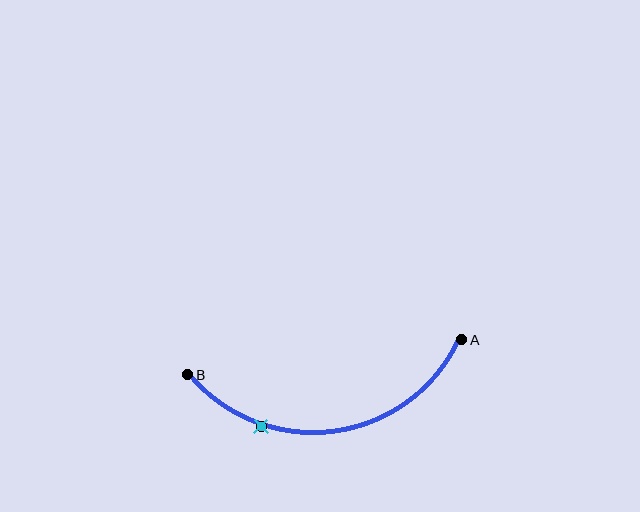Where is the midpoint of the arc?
The arc midpoint is the point on the curve farthest from the straight line joining A and B. It sits below that line.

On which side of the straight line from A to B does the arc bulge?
The arc bulges below the straight line connecting A and B.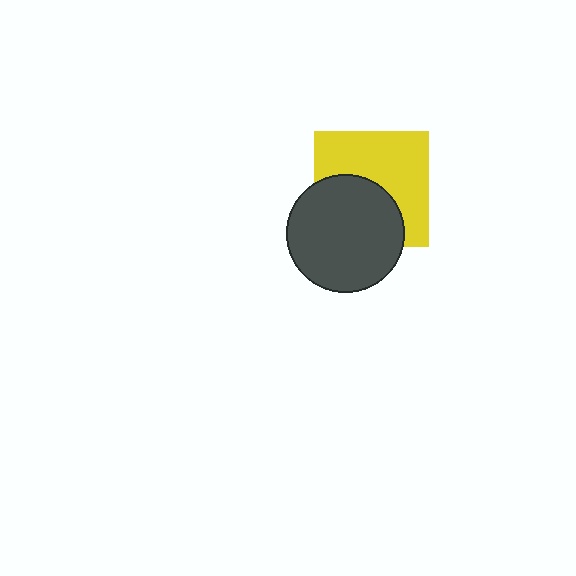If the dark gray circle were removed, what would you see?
You would see the complete yellow square.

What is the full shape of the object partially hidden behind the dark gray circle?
The partially hidden object is a yellow square.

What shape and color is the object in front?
The object in front is a dark gray circle.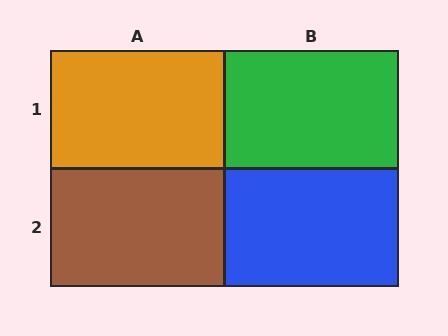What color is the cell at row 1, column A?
Orange.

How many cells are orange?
1 cell is orange.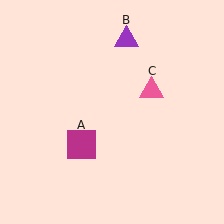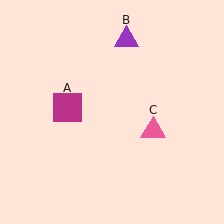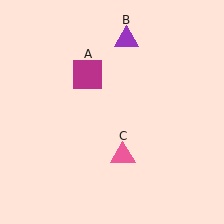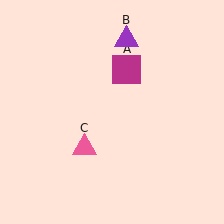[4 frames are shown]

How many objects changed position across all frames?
2 objects changed position: magenta square (object A), pink triangle (object C).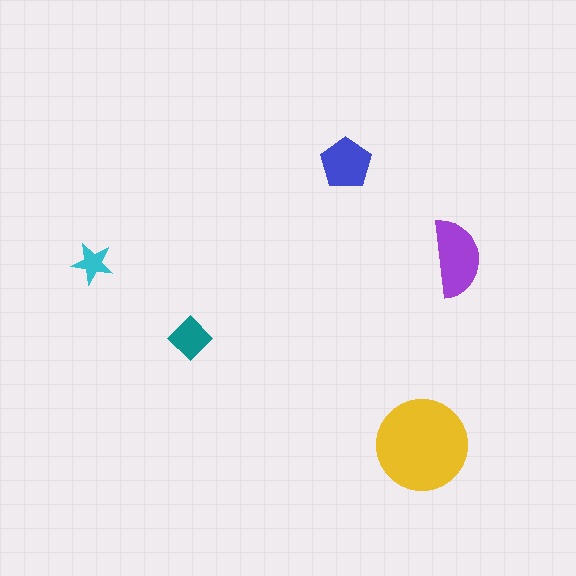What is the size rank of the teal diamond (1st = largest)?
4th.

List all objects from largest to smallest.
The yellow circle, the purple semicircle, the blue pentagon, the teal diamond, the cyan star.